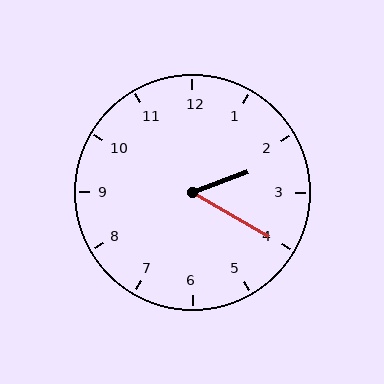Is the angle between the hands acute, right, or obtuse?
It is acute.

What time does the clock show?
2:20.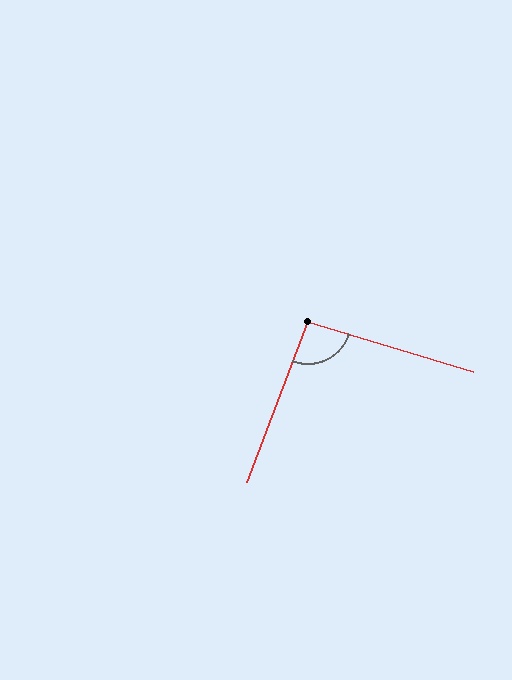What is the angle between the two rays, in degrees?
Approximately 94 degrees.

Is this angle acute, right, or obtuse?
It is approximately a right angle.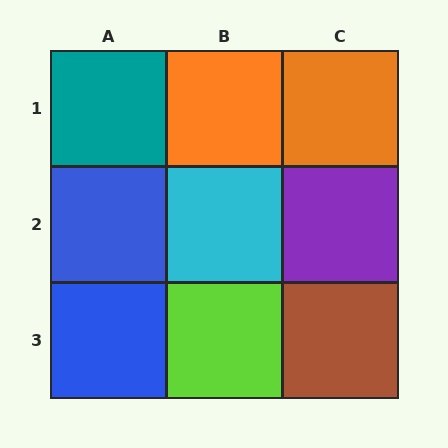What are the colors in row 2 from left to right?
Blue, cyan, purple.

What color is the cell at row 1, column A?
Teal.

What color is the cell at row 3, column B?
Lime.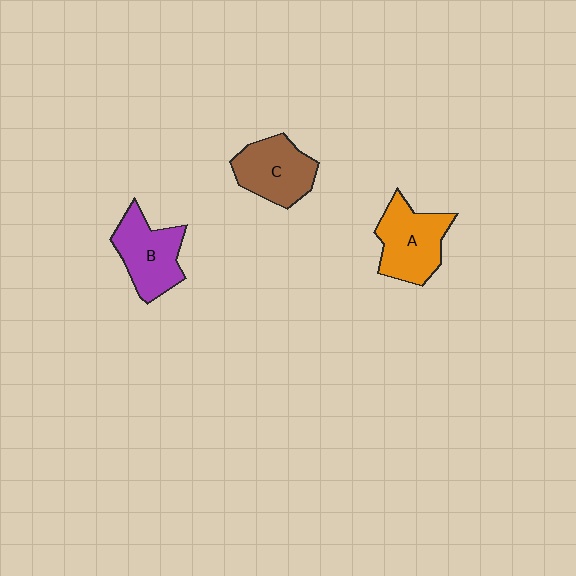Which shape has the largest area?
Shape A (orange).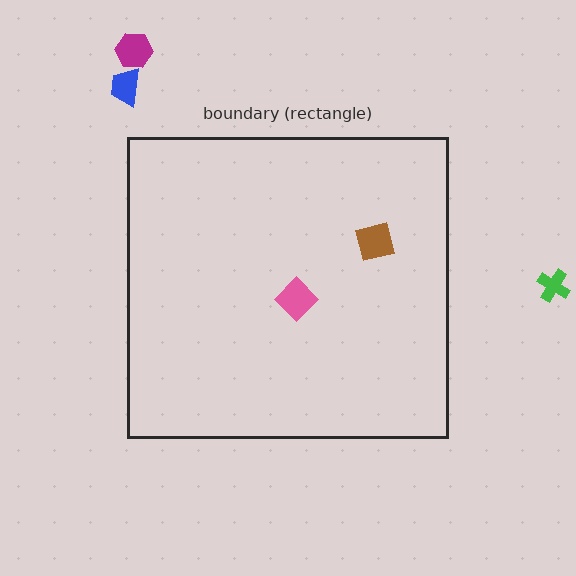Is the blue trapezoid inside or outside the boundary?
Outside.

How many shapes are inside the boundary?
2 inside, 3 outside.